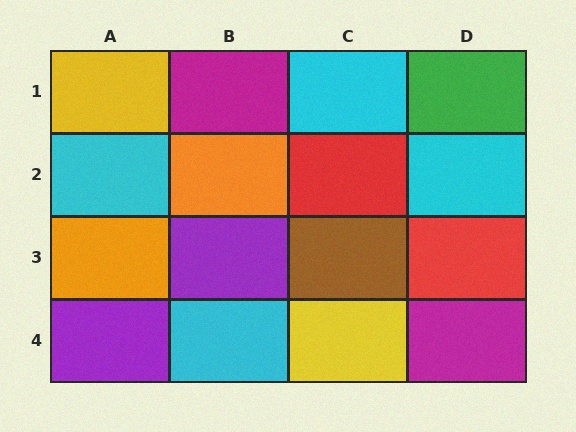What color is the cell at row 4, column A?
Purple.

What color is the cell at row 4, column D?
Magenta.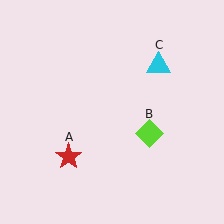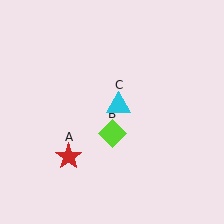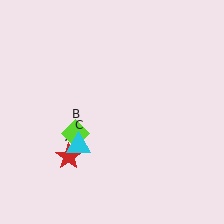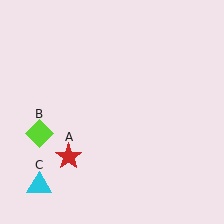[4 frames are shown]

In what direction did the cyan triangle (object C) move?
The cyan triangle (object C) moved down and to the left.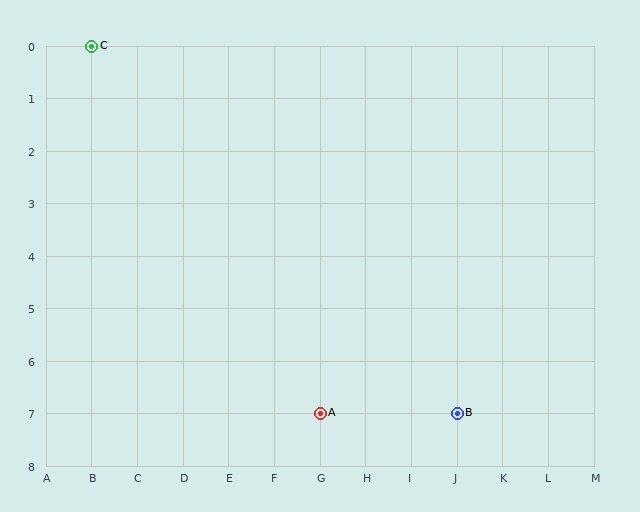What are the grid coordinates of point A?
Point A is at grid coordinates (G, 7).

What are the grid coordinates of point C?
Point C is at grid coordinates (B, 0).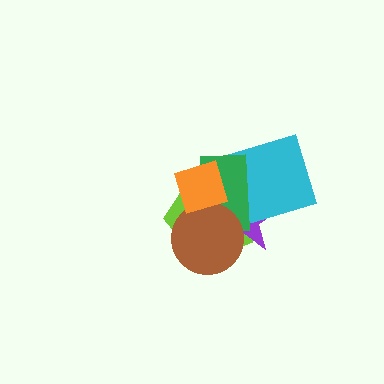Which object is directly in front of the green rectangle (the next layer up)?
The brown circle is directly in front of the green rectangle.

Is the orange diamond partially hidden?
No, no other shape covers it.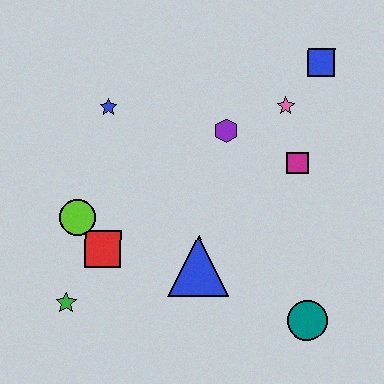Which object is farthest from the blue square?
The green star is farthest from the blue square.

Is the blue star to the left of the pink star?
Yes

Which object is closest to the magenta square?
The pink star is closest to the magenta square.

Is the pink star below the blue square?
Yes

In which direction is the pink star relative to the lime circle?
The pink star is to the right of the lime circle.